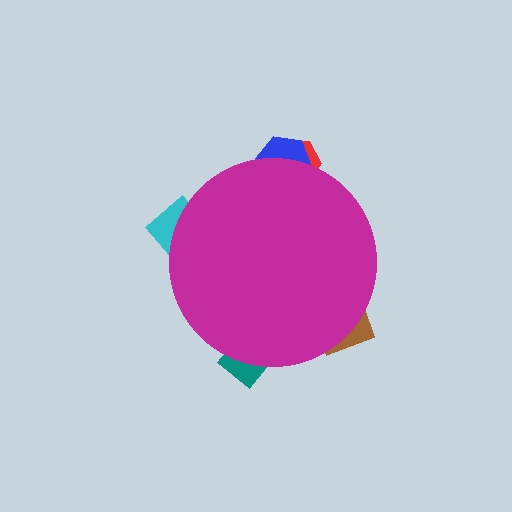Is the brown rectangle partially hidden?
Yes, the brown rectangle is partially hidden behind the magenta circle.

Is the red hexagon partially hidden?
Yes, the red hexagon is partially hidden behind the magenta circle.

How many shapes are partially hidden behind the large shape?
5 shapes are partially hidden.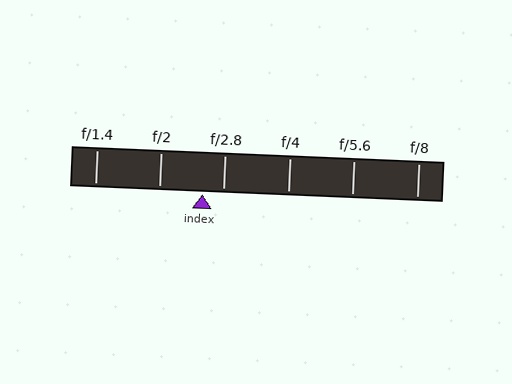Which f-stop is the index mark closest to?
The index mark is closest to f/2.8.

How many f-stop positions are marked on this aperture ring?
There are 6 f-stop positions marked.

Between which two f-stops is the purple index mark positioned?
The index mark is between f/2 and f/2.8.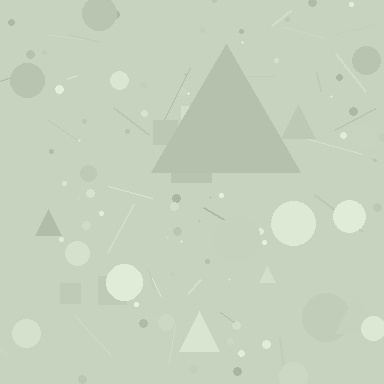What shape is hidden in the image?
A triangle is hidden in the image.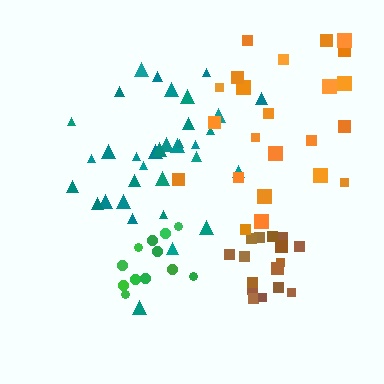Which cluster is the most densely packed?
Brown.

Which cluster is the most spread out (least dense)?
Orange.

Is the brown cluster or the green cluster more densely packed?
Brown.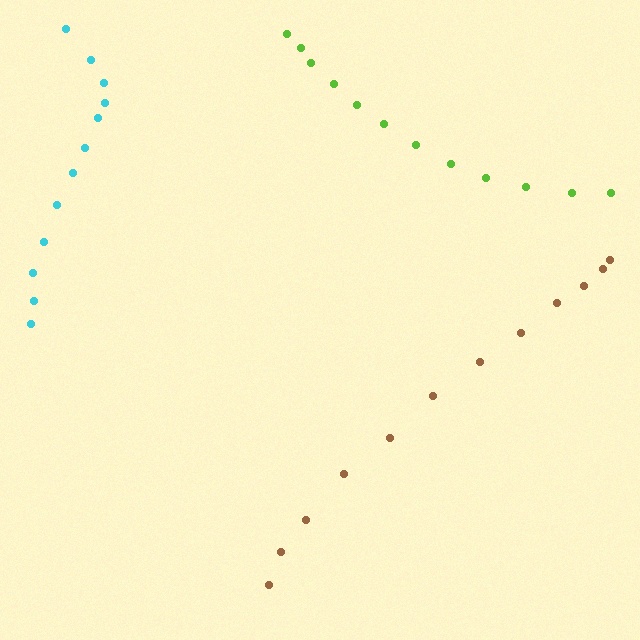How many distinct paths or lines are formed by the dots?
There are 3 distinct paths.